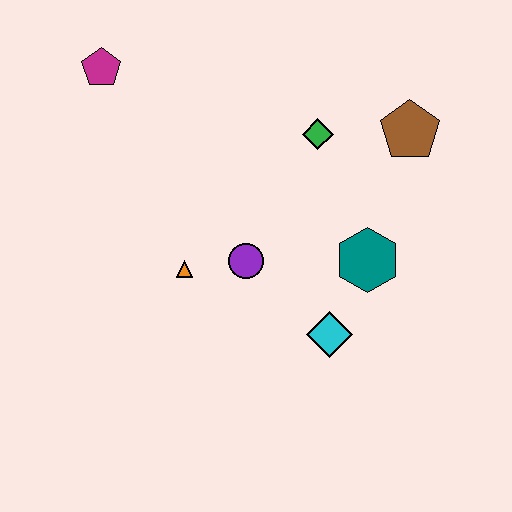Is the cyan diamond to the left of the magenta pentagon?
No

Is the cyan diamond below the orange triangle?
Yes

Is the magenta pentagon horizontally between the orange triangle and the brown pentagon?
No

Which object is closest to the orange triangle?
The purple circle is closest to the orange triangle.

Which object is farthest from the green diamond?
The magenta pentagon is farthest from the green diamond.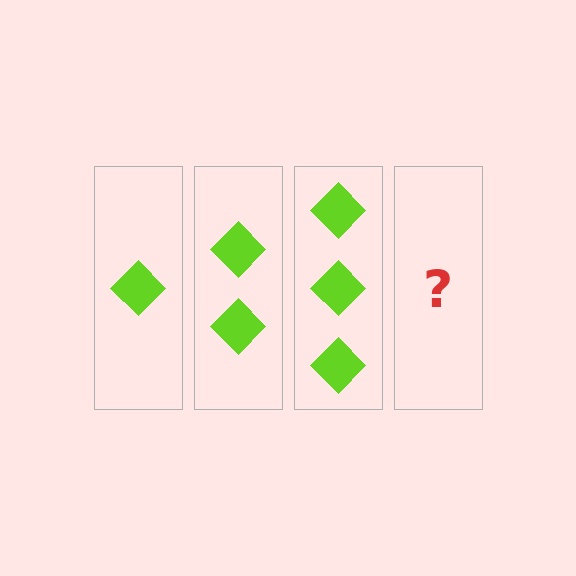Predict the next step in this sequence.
The next step is 4 diamonds.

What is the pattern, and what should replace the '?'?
The pattern is that each step adds one more diamond. The '?' should be 4 diamonds.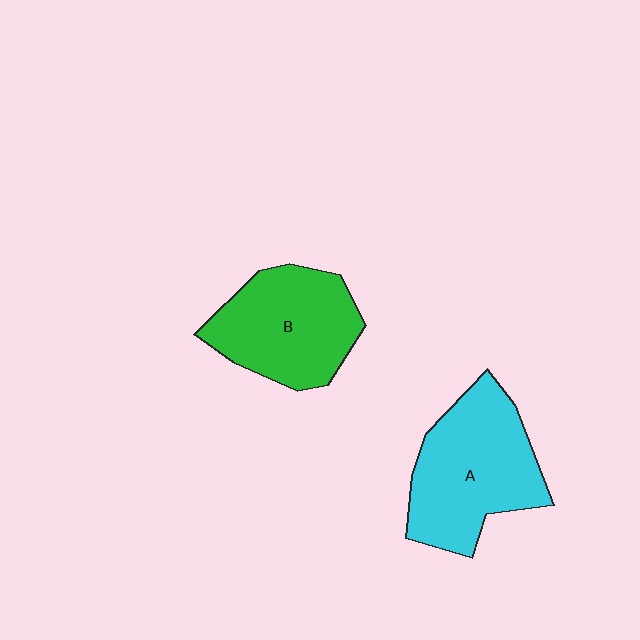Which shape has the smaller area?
Shape B (green).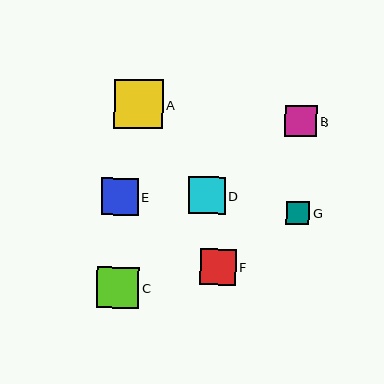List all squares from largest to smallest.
From largest to smallest: A, C, E, D, F, B, G.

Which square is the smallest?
Square G is the smallest with a size of approximately 23 pixels.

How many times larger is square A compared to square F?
Square A is approximately 1.4 times the size of square F.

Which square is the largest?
Square A is the largest with a size of approximately 49 pixels.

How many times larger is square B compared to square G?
Square B is approximately 1.4 times the size of square G.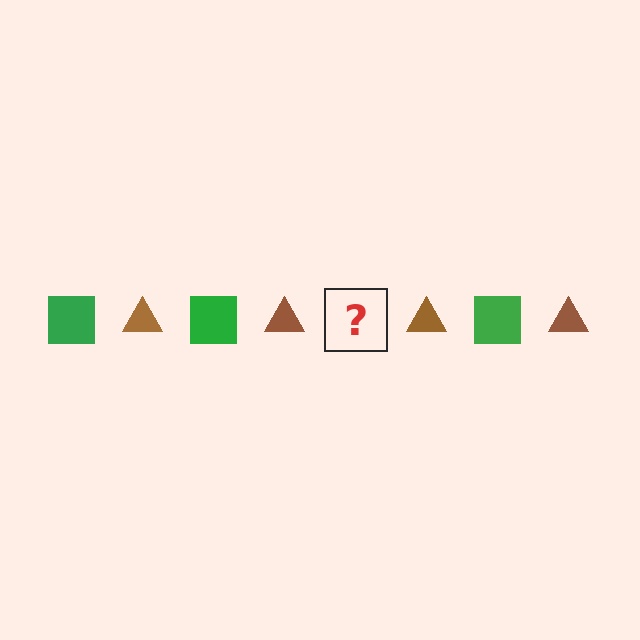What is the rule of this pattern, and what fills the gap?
The rule is that the pattern alternates between green square and brown triangle. The gap should be filled with a green square.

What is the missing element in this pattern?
The missing element is a green square.